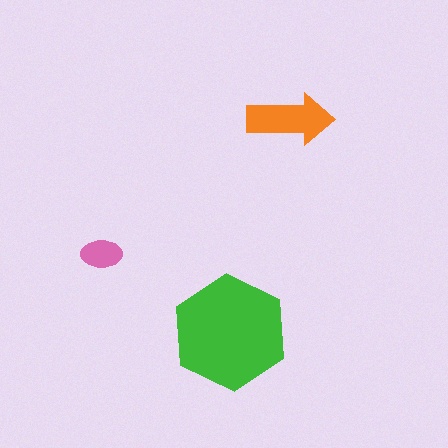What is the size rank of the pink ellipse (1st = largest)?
3rd.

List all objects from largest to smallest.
The green hexagon, the orange arrow, the pink ellipse.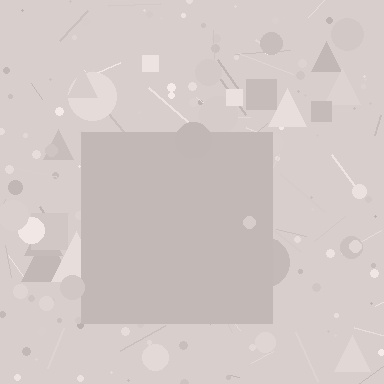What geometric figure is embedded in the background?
A square is embedded in the background.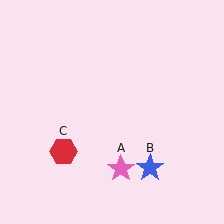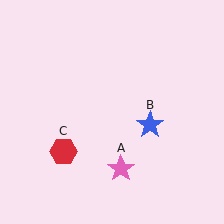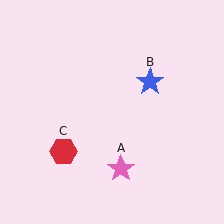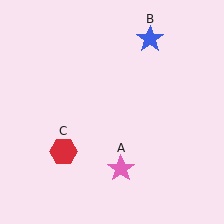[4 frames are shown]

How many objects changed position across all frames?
1 object changed position: blue star (object B).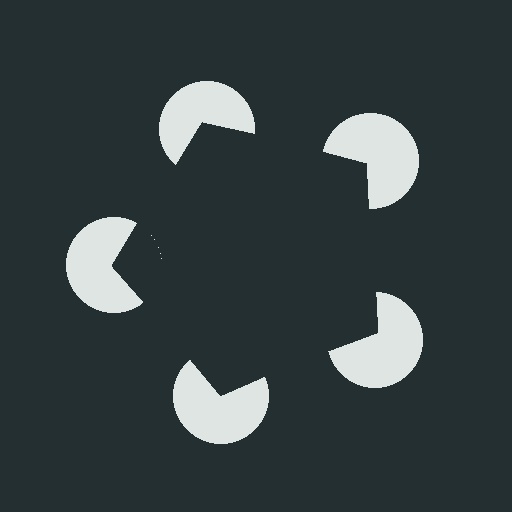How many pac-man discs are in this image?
There are 5 — one at each vertex of the illusory pentagon.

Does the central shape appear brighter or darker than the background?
It typically appears slightly darker than the background, even though no actual brightness change is drawn.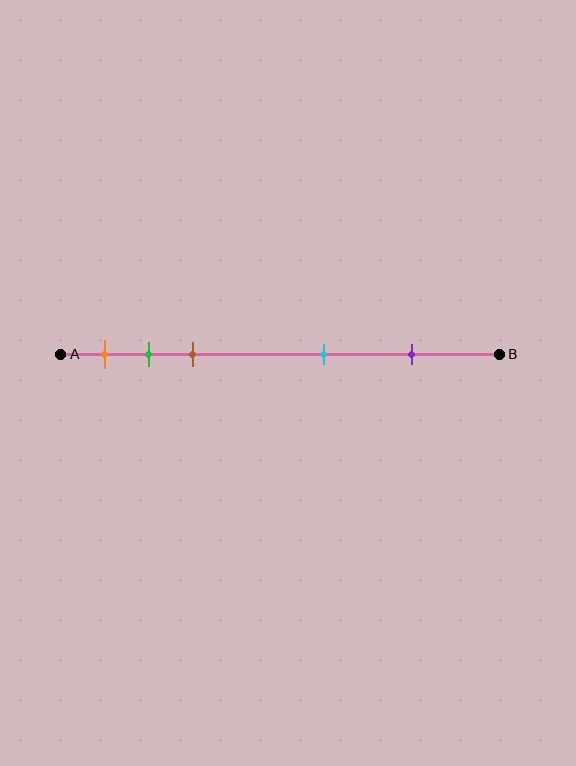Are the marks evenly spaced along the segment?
No, the marks are not evenly spaced.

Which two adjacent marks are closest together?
The green and brown marks are the closest adjacent pair.